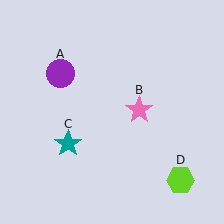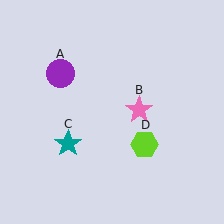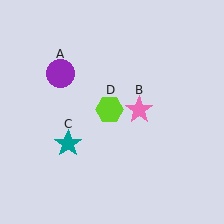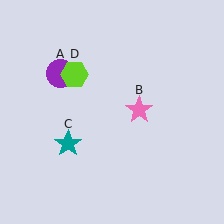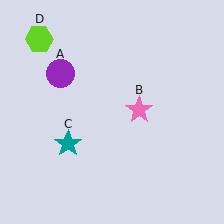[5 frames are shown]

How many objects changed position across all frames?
1 object changed position: lime hexagon (object D).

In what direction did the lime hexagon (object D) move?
The lime hexagon (object D) moved up and to the left.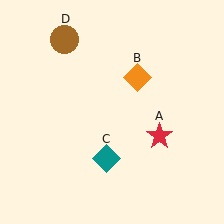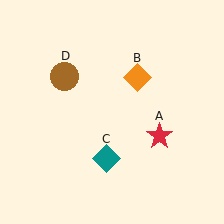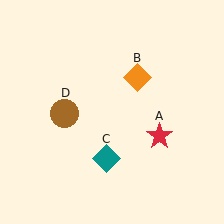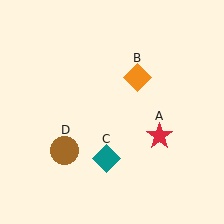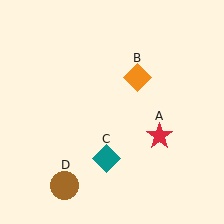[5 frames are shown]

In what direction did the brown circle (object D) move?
The brown circle (object D) moved down.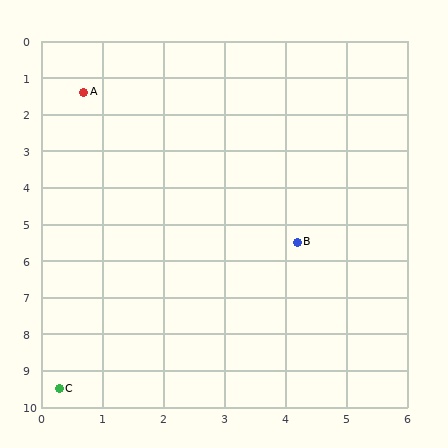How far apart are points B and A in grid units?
Points B and A are about 5.4 grid units apart.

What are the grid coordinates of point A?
Point A is at approximately (0.7, 1.4).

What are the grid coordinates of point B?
Point B is at approximately (4.2, 5.5).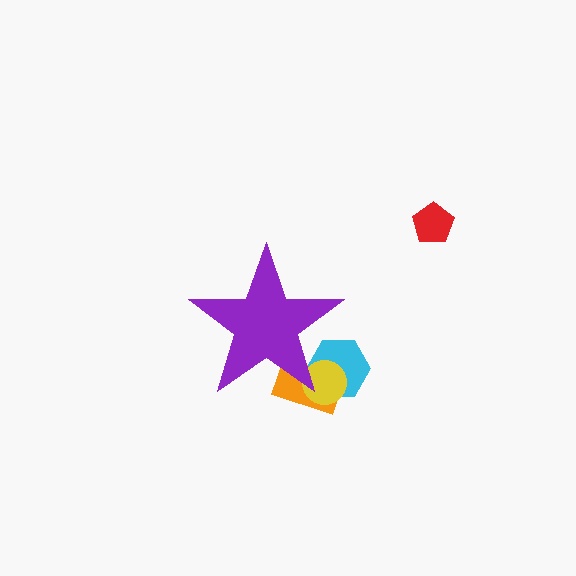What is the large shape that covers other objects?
A purple star.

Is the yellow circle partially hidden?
Yes, the yellow circle is partially hidden behind the purple star.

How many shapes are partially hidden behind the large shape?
3 shapes are partially hidden.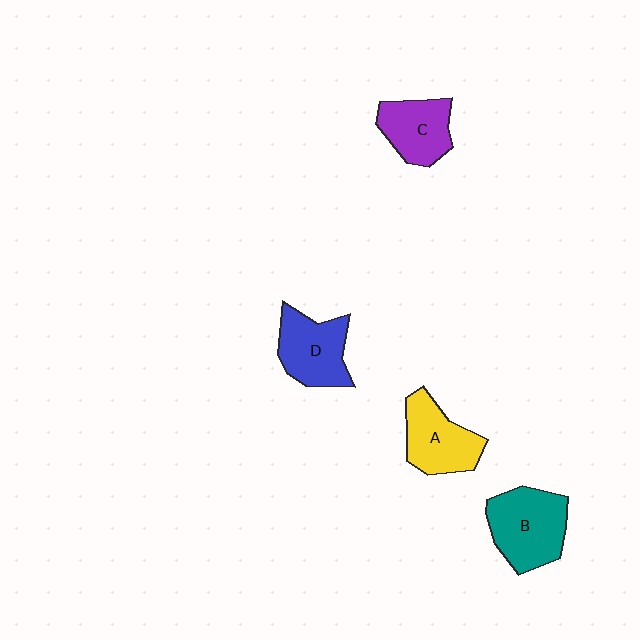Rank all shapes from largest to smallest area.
From largest to smallest: B (teal), D (blue), A (yellow), C (purple).